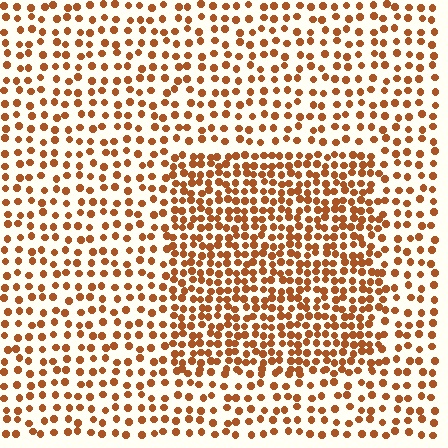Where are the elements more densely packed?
The elements are more densely packed inside the rectangle boundary.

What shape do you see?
I see a rectangle.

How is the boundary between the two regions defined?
The boundary is defined by a change in element density (approximately 1.9x ratio). All elements are the same color, size, and shape.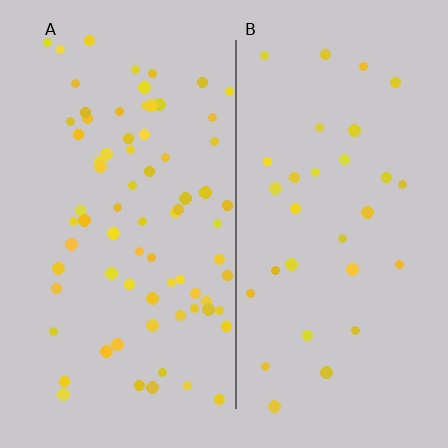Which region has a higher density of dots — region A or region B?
A (the left).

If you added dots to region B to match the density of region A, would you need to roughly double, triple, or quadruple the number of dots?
Approximately double.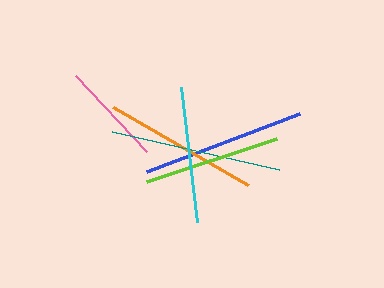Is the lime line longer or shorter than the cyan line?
The lime line is longer than the cyan line.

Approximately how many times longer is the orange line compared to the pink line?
The orange line is approximately 1.5 times the length of the pink line.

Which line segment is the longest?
The teal line is the longest at approximately 171 pixels.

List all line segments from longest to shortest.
From longest to shortest: teal, blue, orange, lime, cyan, pink.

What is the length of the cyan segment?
The cyan segment is approximately 136 pixels long.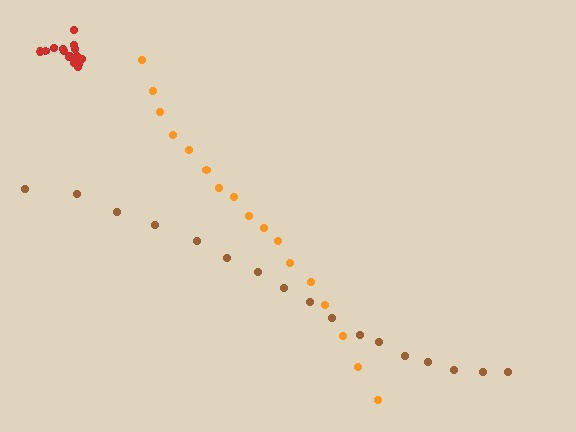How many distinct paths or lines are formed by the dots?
There are 3 distinct paths.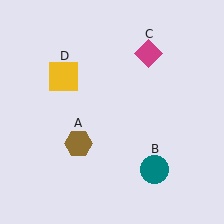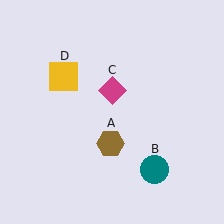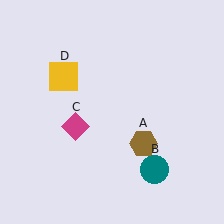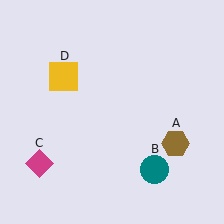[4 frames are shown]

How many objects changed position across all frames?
2 objects changed position: brown hexagon (object A), magenta diamond (object C).